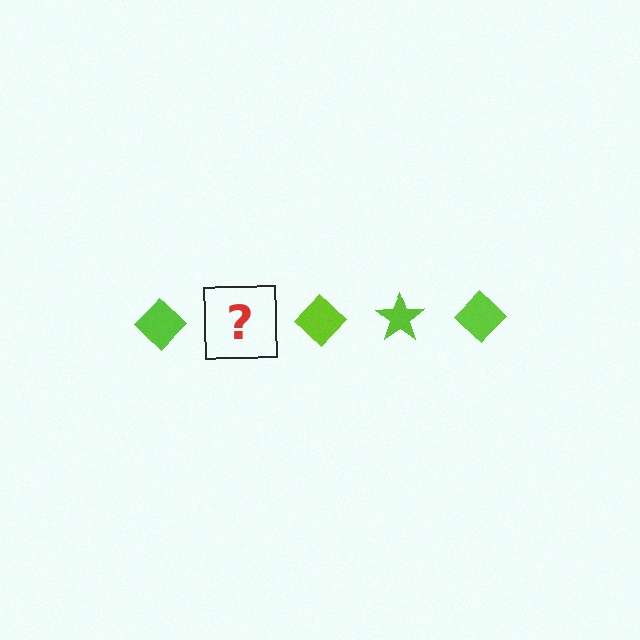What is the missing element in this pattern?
The missing element is a lime star.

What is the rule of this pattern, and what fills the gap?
The rule is that the pattern cycles through diamond, star shapes in lime. The gap should be filled with a lime star.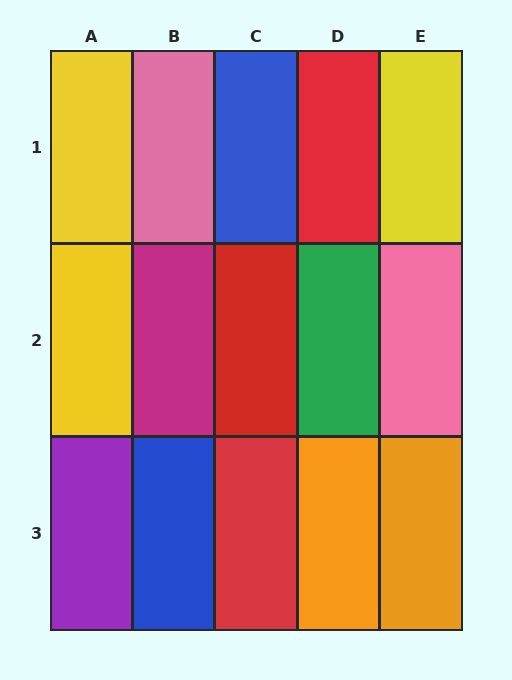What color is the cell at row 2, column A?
Yellow.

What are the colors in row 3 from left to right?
Purple, blue, red, orange, orange.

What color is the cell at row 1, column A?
Yellow.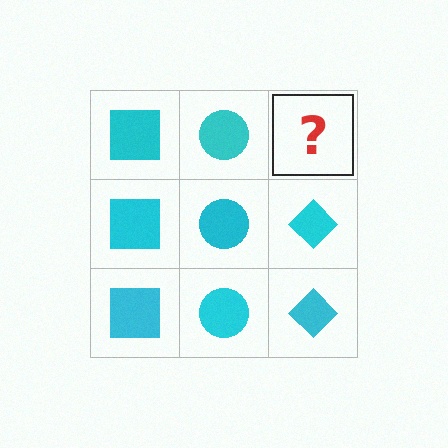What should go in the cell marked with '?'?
The missing cell should contain a cyan diamond.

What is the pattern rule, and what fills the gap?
The rule is that each column has a consistent shape. The gap should be filled with a cyan diamond.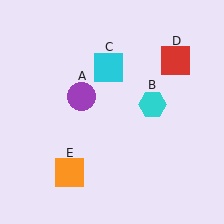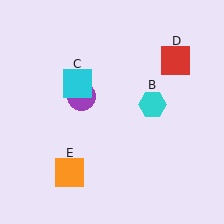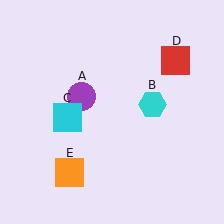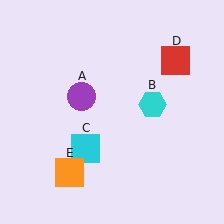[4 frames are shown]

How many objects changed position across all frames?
1 object changed position: cyan square (object C).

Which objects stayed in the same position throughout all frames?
Purple circle (object A) and cyan hexagon (object B) and red square (object D) and orange square (object E) remained stationary.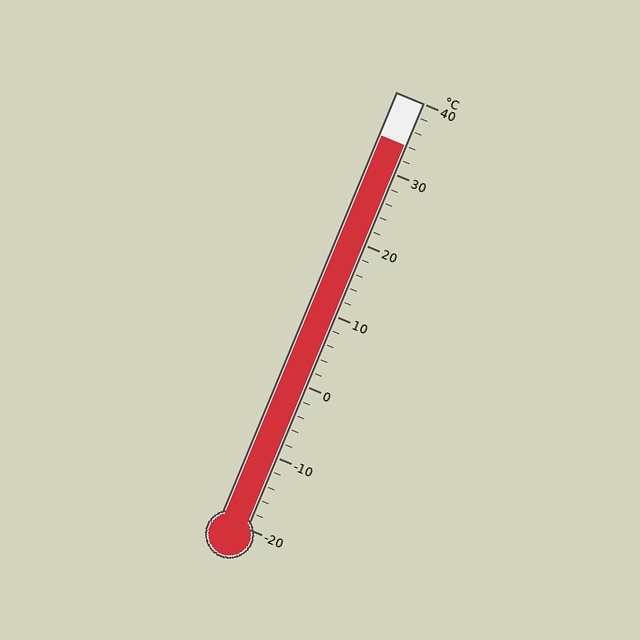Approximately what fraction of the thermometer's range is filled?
The thermometer is filled to approximately 90% of its range.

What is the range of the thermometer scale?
The thermometer scale ranges from -20°C to 40°C.